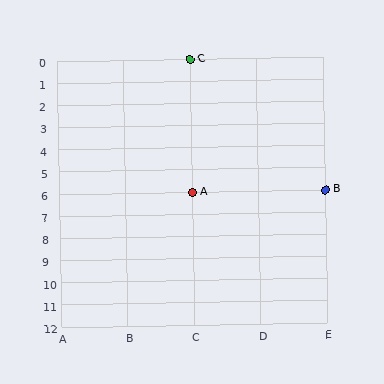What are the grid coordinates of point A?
Point A is at grid coordinates (C, 6).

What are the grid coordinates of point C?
Point C is at grid coordinates (C, 0).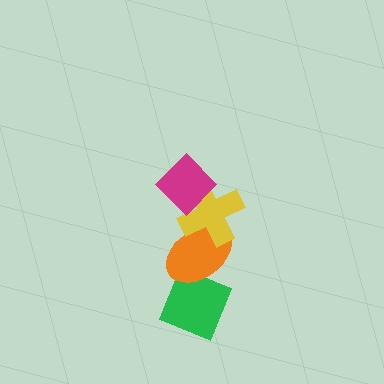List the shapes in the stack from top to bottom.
From top to bottom: the magenta diamond, the yellow cross, the orange ellipse, the green diamond.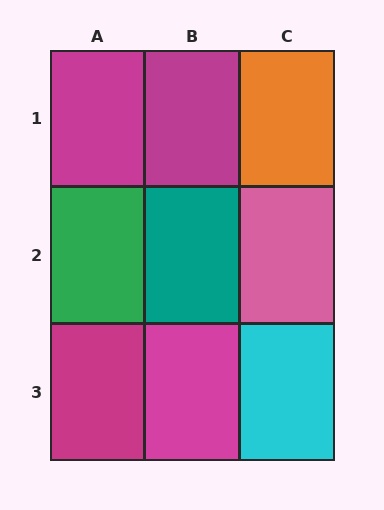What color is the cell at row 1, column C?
Orange.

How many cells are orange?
1 cell is orange.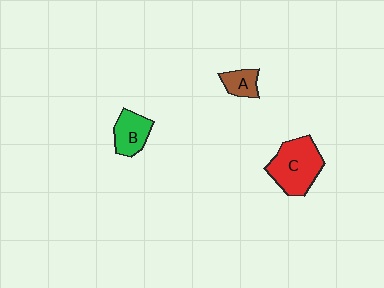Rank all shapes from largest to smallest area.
From largest to smallest: C (red), B (green), A (brown).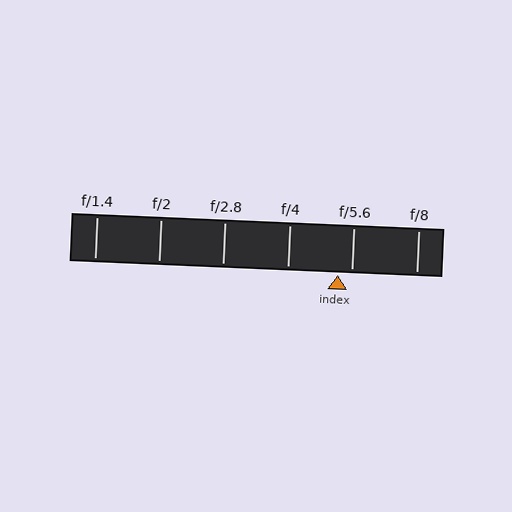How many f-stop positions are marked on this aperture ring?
There are 6 f-stop positions marked.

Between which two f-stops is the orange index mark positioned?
The index mark is between f/4 and f/5.6.